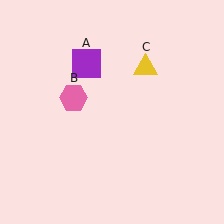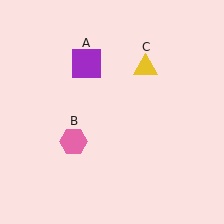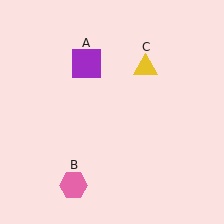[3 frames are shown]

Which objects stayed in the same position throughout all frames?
Purple square (object A) and yellow triangle (object C) remained stationary.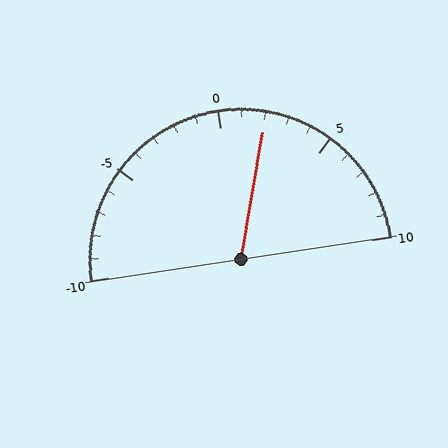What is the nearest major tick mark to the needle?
The nearest major tick mark is 0.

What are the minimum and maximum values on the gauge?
The gauge ranges from -10 to 10.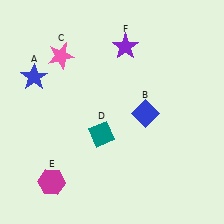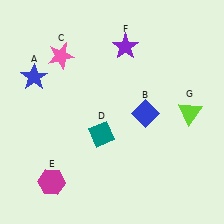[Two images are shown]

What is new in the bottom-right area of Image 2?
A lime triangle (G) was added in the bottom-right area of Image 2.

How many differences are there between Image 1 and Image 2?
There is 1 difference between the two images.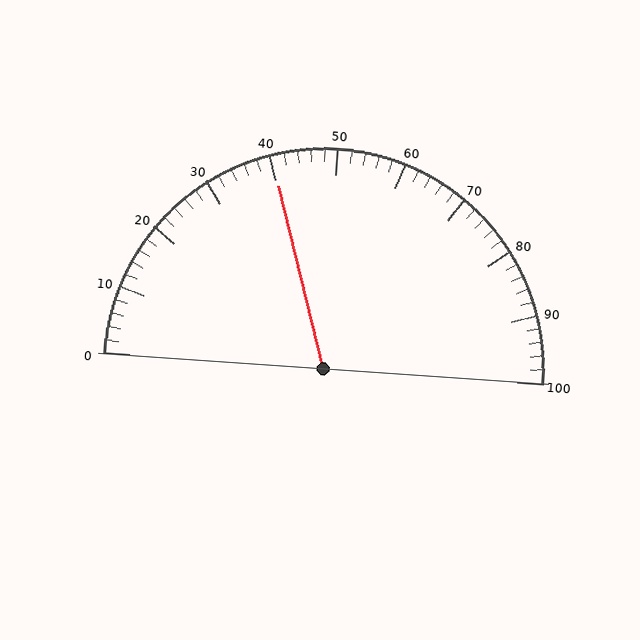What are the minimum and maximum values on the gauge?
The gauge ranges from 0 to 100.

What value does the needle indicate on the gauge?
The needle indicates approximately 40.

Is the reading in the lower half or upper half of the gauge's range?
The reading is in the lower half of the range (0 to 100).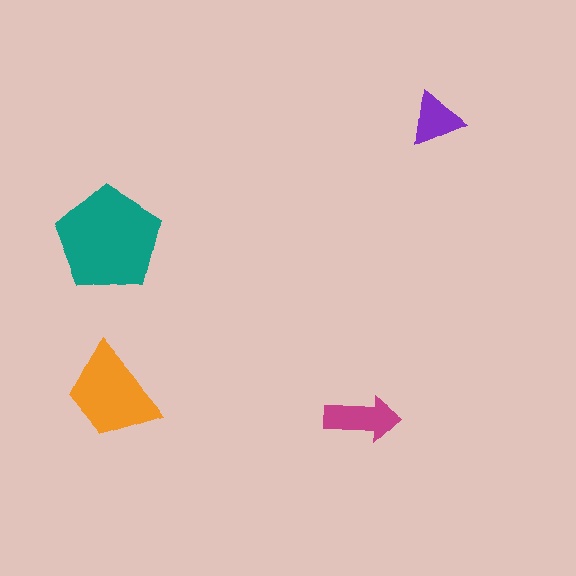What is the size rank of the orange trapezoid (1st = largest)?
2nd.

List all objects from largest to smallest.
The teal pentagon, the orange trapezoid, the magenta arrow, the purple triangle.